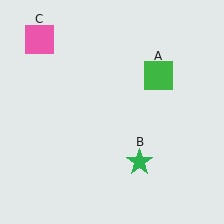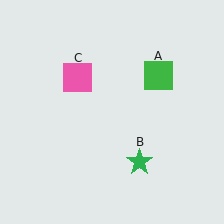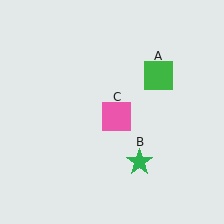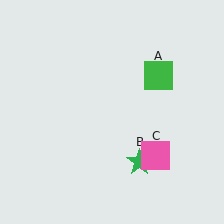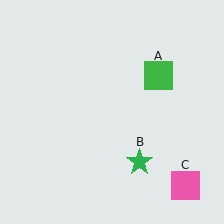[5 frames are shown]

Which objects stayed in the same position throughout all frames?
Green square (object A) and green star (object B) remained stationary.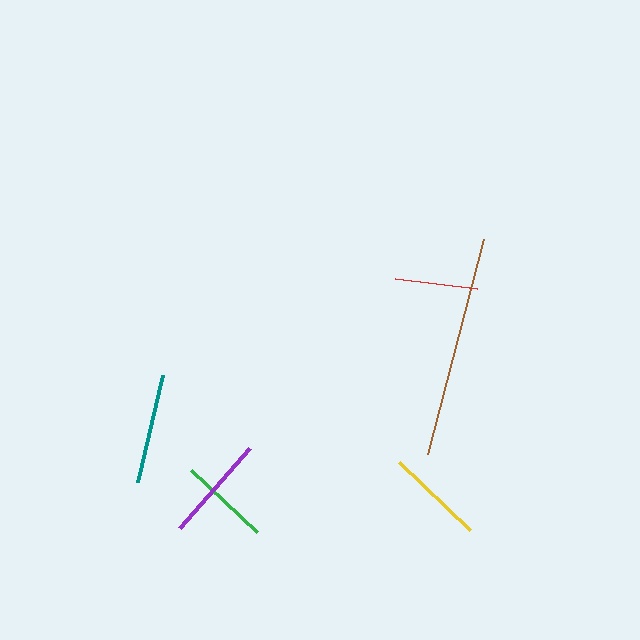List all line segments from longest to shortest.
From longest to shortest: brown, teal, purple, yellow, green, red.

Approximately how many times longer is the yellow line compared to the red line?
The yellow line is approximately 1.2 times the length of the red line.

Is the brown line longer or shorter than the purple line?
The brown line is longer than the purple line.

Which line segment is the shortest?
The red line is the shortest at approximately 83 pixels.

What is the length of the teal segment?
The teal segment is approximately 110 pixels long.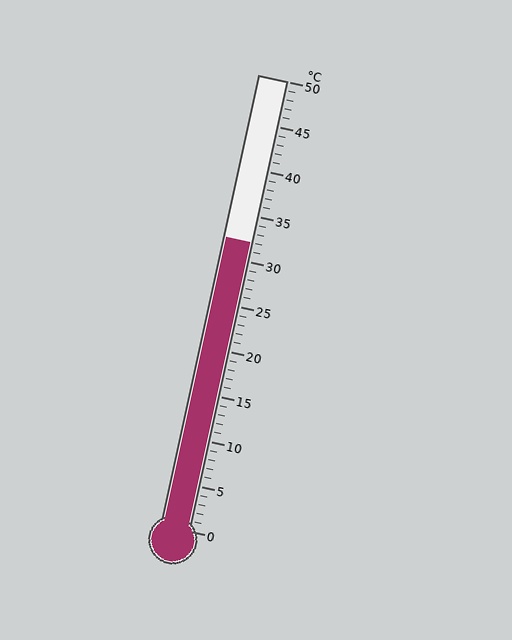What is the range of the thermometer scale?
The thermometer scale ranges from 0°C to 50°C.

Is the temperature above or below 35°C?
The temperature is below 35°C.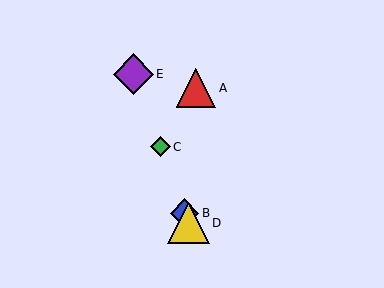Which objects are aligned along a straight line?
Objects B, C, D, E are aligned along a straight line.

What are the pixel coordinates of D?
Object D is at (188, 223).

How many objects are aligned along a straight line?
4 objects (B, C, D, E) are aligned along a straight line.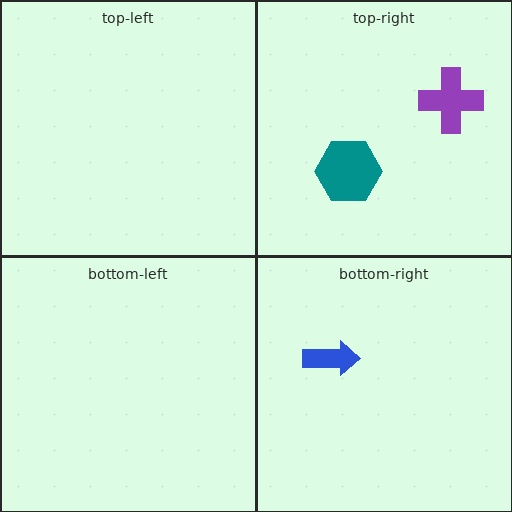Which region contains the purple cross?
The top-right region.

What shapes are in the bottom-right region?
The blue arrow.